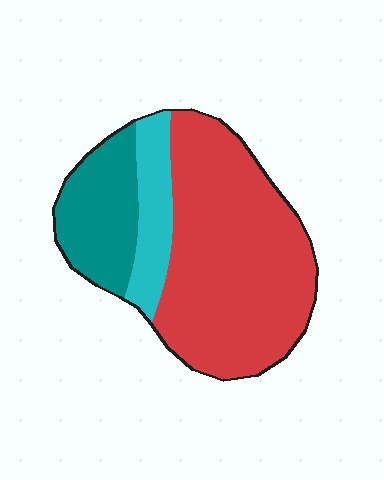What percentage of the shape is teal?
Teal covers about 20% of the shape.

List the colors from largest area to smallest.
From largest to smallest: red, teal, cyan.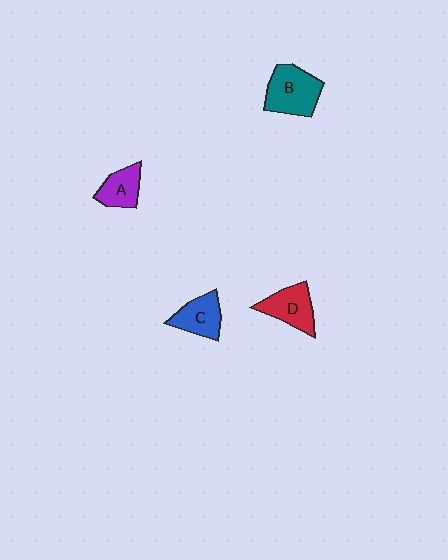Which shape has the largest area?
Shape B (teal).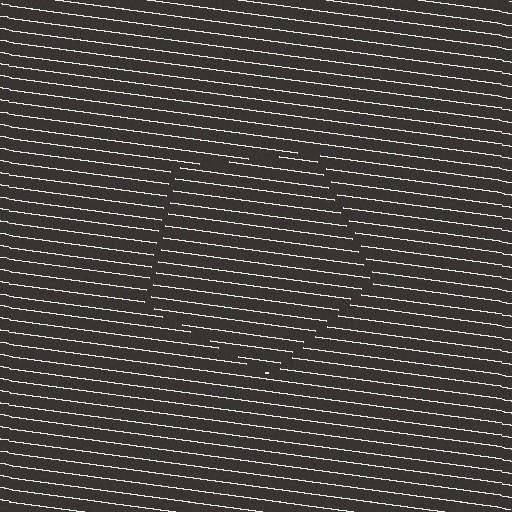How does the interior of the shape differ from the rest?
The interior of the shape contains the same grating, shifted by half a period — the contour is defined by the phase discontinuity where line-ends from the inner and outer gratings abut.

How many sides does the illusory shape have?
5 sides — the line-ends trace a pentagon.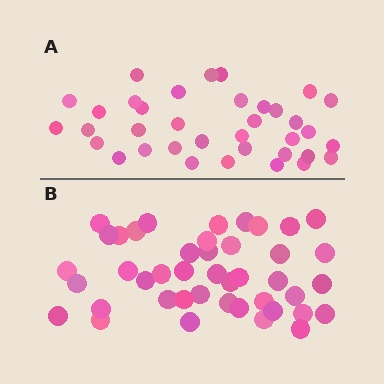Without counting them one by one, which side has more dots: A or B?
Region B (the bottom region) has more dots.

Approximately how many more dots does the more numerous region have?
Region B has roughly 8 or so more dots than region A.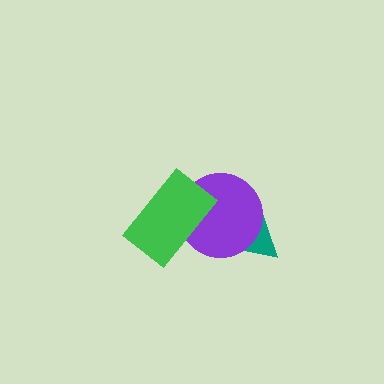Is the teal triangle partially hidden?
Yes, it is partially covered by another shape.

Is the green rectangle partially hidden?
No, no other shape covers it.